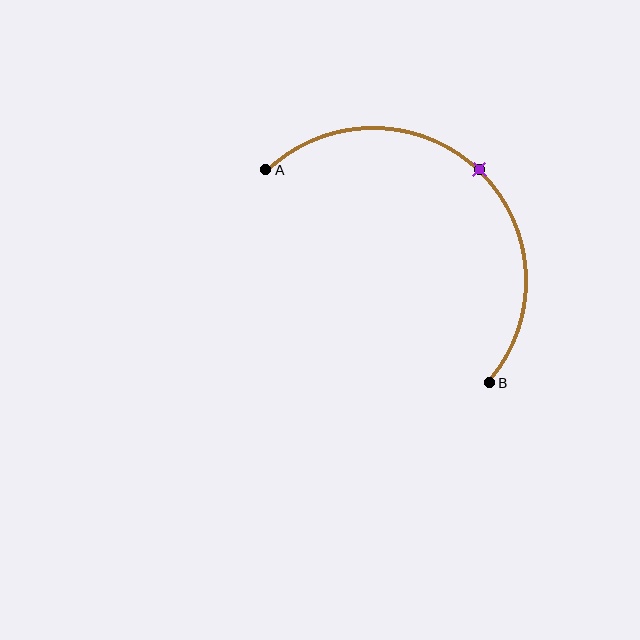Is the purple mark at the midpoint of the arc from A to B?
Yes. The purple mark lies on the arc at equal arc-length from both A and B — it is the arc midpoint.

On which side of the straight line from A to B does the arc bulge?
The arc bulges above and to the right of the straight line connecting A and B.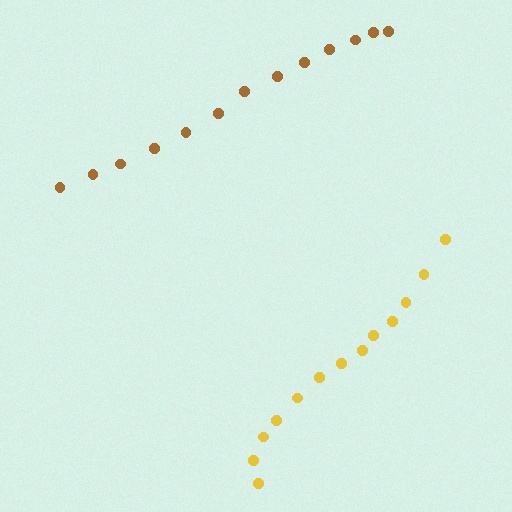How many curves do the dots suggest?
There are 2 distinct paths.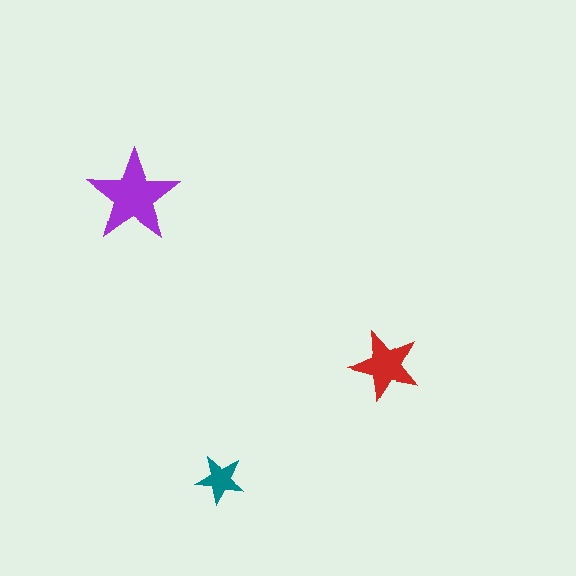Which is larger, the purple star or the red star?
The purple one.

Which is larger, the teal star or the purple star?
The purple one.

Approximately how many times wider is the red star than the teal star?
About 1.5 times wider.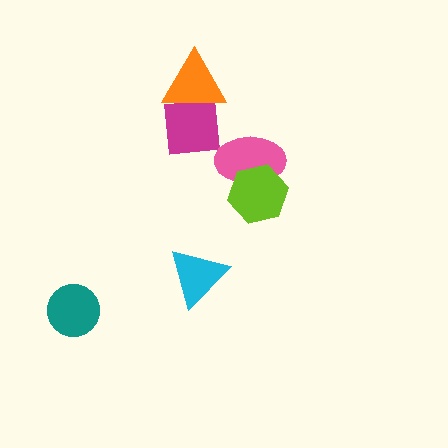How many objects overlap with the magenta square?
1 object overlaps with the magenta square.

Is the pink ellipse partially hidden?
Yes, it is partially covered by another shape.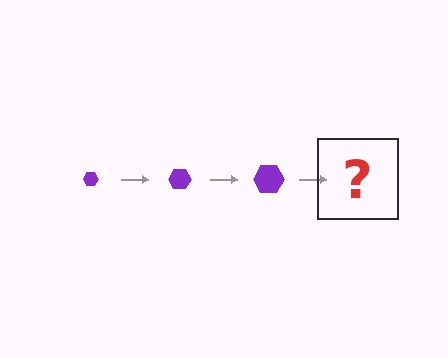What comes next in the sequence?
The next element should be a purple hexagon, larger than the previous one.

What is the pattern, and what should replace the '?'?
The pattern is that the hexagon gets progressively larger each step. The '?' should be a purple hexagon, larger than the previous one.